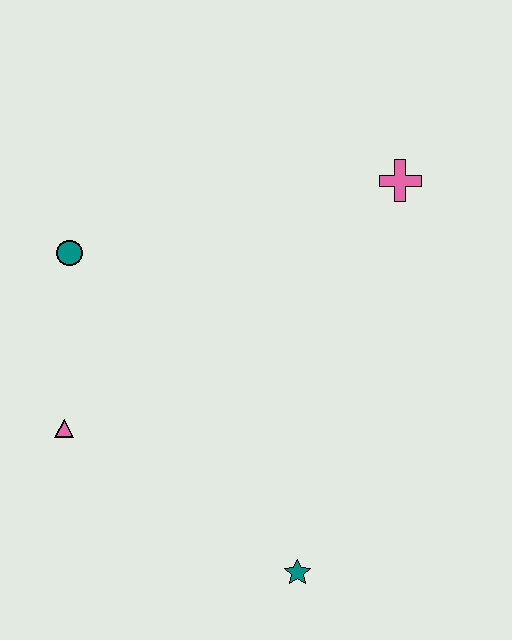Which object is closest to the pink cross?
The teal circle is closest to the pink cross.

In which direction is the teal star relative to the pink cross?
The teal star is below the pink cross.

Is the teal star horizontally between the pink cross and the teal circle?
Yes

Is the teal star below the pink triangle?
Yes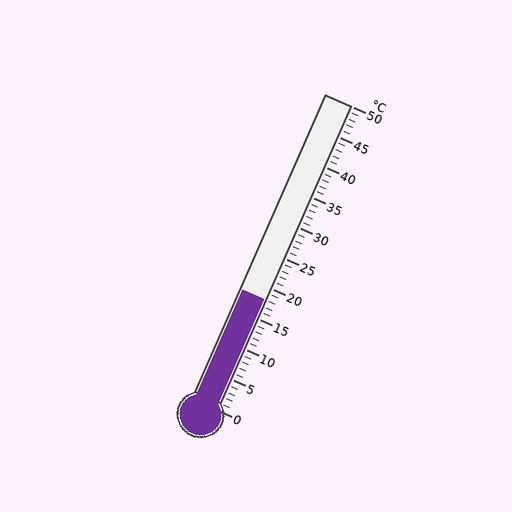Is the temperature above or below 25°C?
The temperature is below 25°C.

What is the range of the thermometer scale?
The thermometer scale ranges from 0°C to 50°C.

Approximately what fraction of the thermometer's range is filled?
The thermometer is filled to approximately 35% of its range.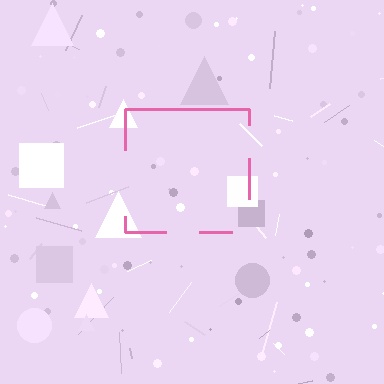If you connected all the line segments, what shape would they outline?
They would outline a square.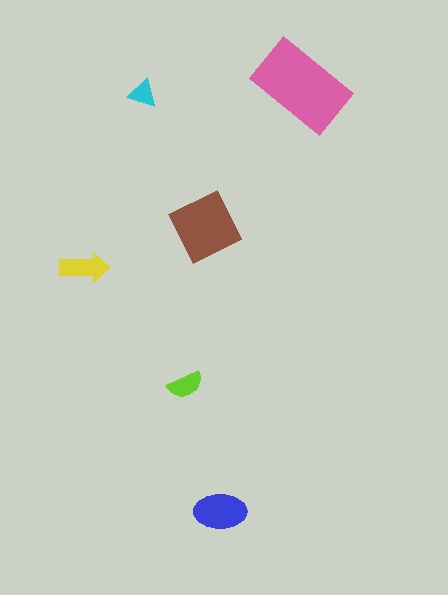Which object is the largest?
The pink rectangle.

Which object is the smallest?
The cyan triangle.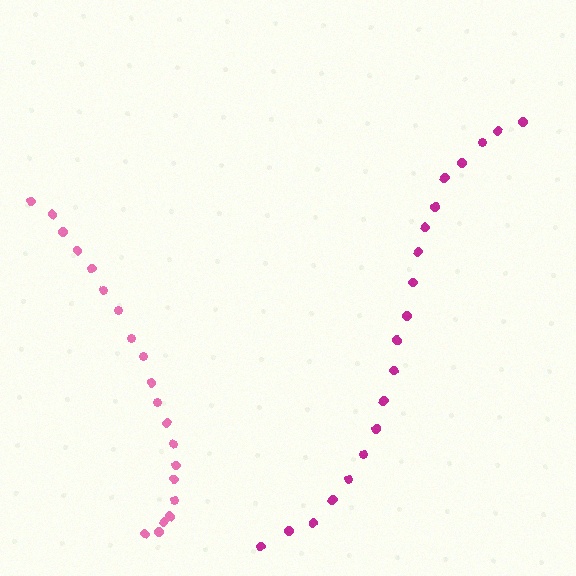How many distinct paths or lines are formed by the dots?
There are 2 distinct paths.